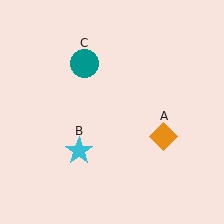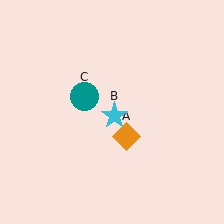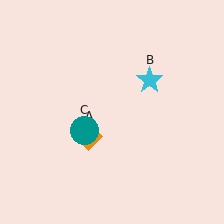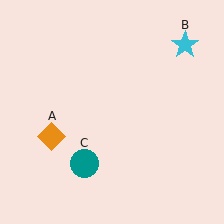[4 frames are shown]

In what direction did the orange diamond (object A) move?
The orange diamond (object A) moved left.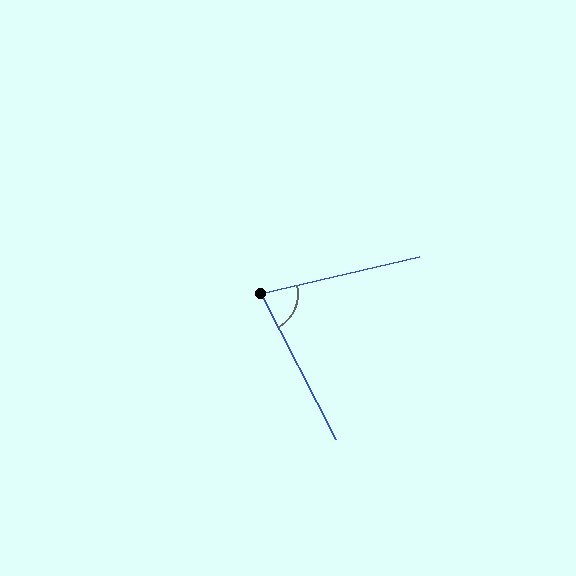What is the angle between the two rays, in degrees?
Approximately 76 degrees.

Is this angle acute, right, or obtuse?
It is acute.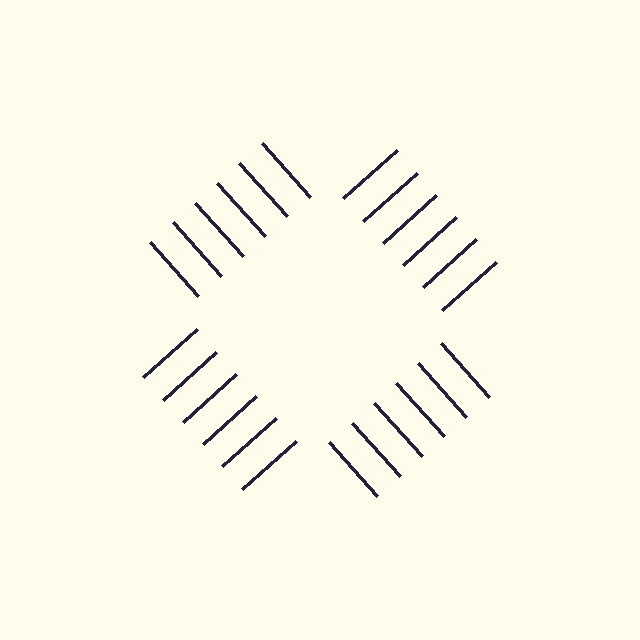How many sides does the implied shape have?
4 sides — the line-ends trace a square.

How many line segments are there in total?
24 — 6 along each of the 4 edges.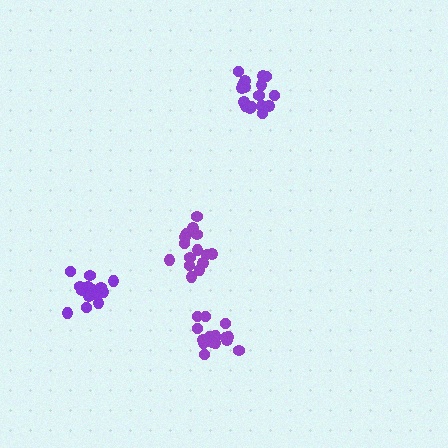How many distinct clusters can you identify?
There are 4 distinct clusters.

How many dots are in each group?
Group 1: 18 dots, Group 2: 18 dots, Group 3: 15 dots, Group 4: 15 dots (66 total).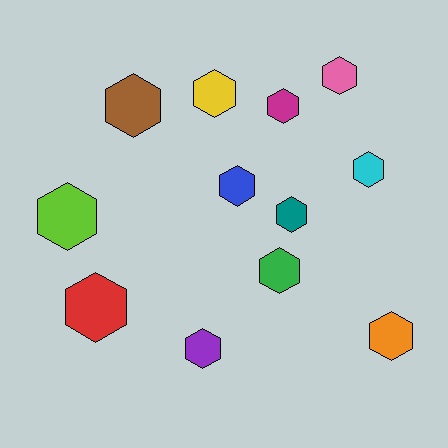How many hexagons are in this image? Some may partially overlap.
There are 12 hexagons.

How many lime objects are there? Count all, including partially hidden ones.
There is 1 lime object.